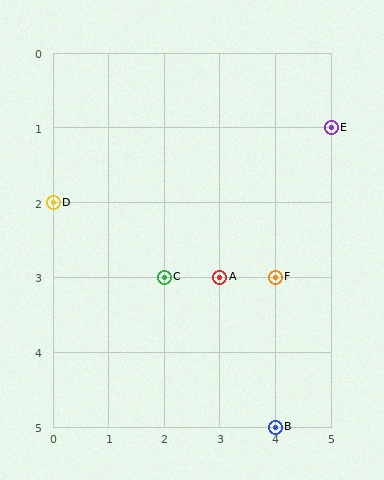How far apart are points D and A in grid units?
Points D and A are 3 columns and 1 row apart (about 3.2 grid units diagonally).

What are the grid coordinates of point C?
Point C is at grid coordinates (2, 3).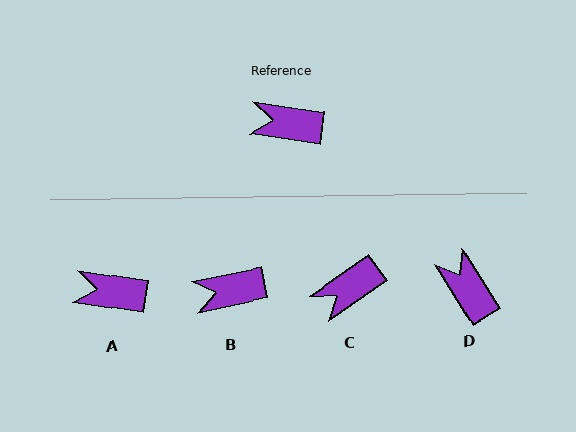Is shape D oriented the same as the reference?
No, it is off by about 50 degrees.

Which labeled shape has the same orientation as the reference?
A.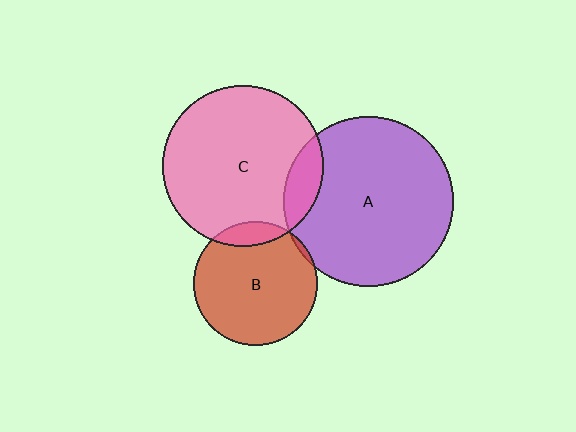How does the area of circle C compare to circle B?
Approximately 1.7 times.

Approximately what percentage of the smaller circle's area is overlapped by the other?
Approximately 10%.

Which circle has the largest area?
Circle A (purple).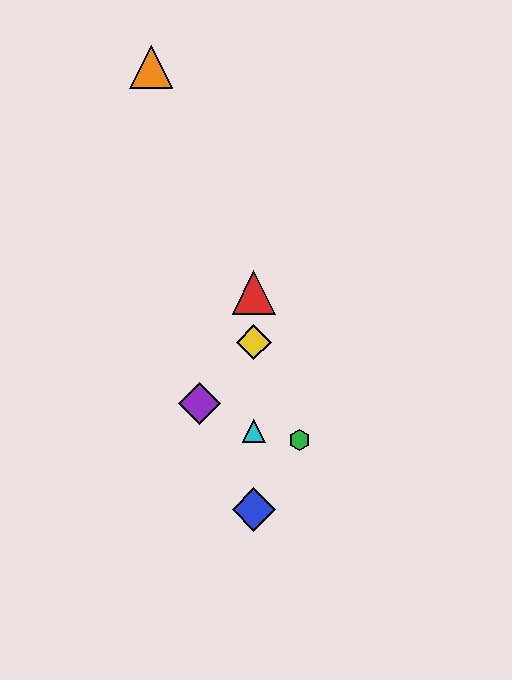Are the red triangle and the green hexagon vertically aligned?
No, the red triangle is at x≈254 and the green hexagon is at x≈300.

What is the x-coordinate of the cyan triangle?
The cyan triangle is at x≈254.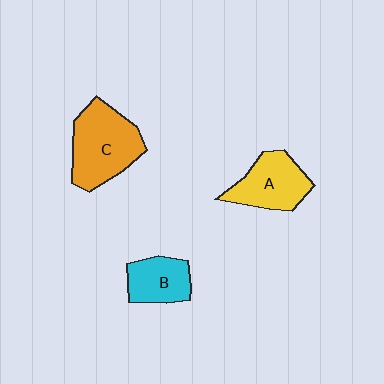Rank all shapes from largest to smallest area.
From largest to smallest: C (orange), A (yellow), B (cyan).